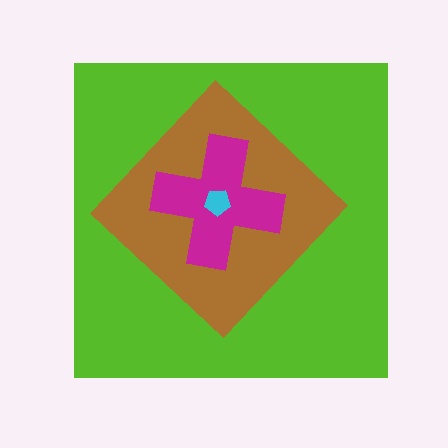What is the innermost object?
The cyan pentagon.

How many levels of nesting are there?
4.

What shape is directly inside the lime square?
The brown diamond.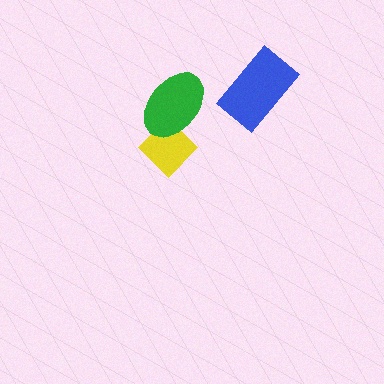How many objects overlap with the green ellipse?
1 object overlaps with the green ellipse.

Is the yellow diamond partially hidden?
Yes, it is partially covered by another shape.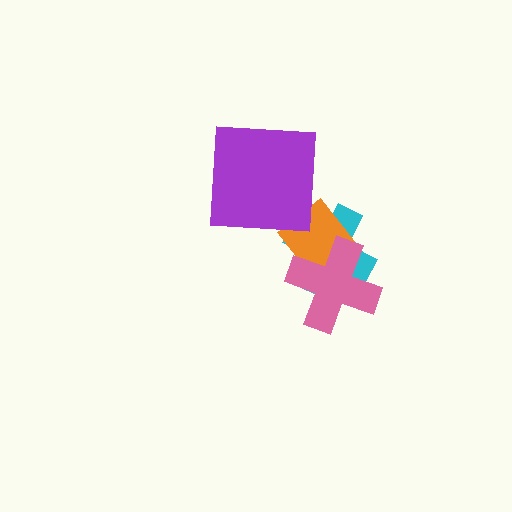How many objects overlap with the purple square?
0 objects overlap with the purple square.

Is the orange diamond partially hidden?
Yes, it is partially covered by another shape.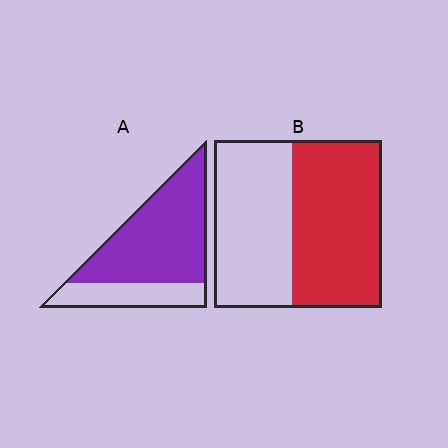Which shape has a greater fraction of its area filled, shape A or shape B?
Shape A.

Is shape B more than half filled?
Roughly half.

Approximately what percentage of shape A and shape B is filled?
A is approximately 75% and B is approximately 55%.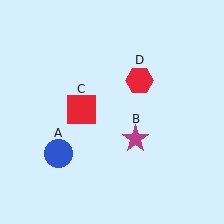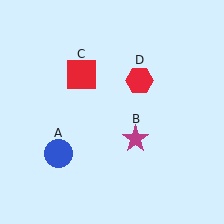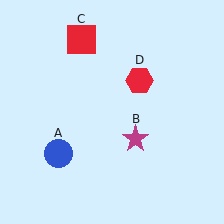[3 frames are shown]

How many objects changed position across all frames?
1 object changed position: red square (object C).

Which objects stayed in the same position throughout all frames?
Blue circle (object A) and magenta star (object B) and red hexagon (object D) remained stationary.